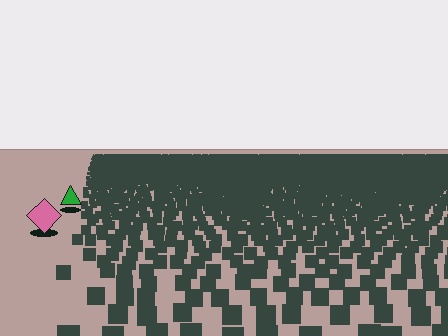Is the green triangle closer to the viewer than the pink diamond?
No. The pink diamond is closer — you can tell from the texture gradient: the ground texture is coarser near it.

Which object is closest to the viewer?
The pink diamond is closest. The texture marks near it are larger and more spread out.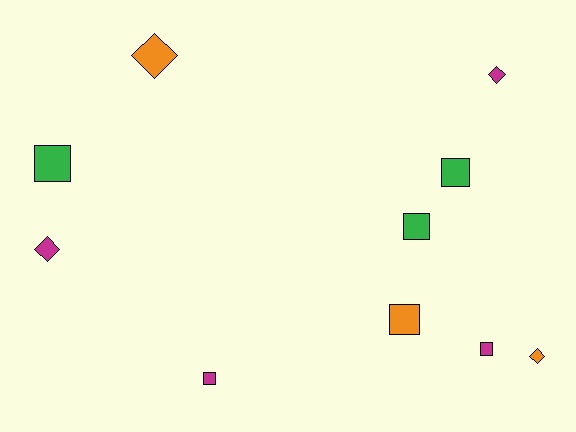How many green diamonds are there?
There are no green diamonds.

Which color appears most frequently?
Magenta, with 4 objects.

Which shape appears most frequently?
Square, with 6 objects.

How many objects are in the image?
There are 10 objects.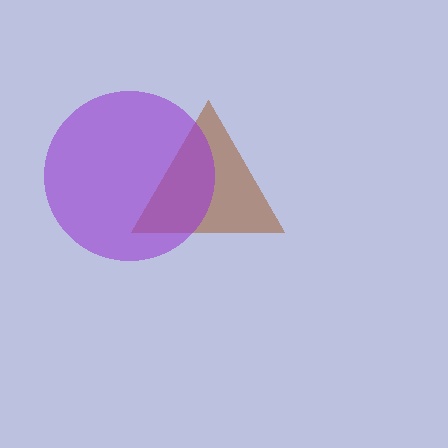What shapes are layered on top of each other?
The layered shapes are: a brown triangle, a purple circle.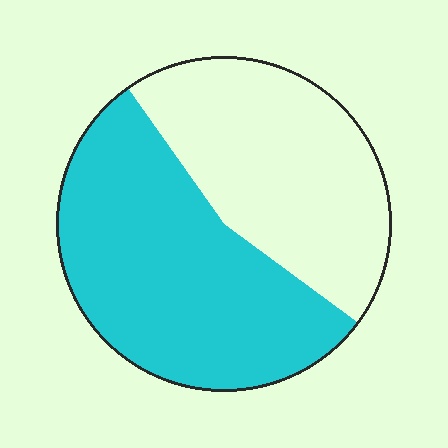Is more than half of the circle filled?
Yes.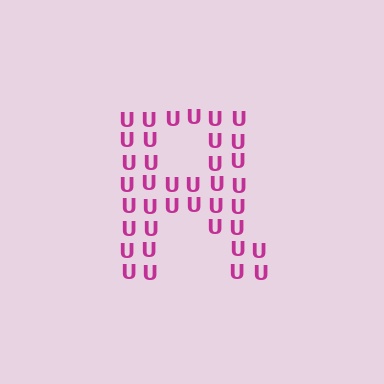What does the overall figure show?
The overall figure shows the letter R.